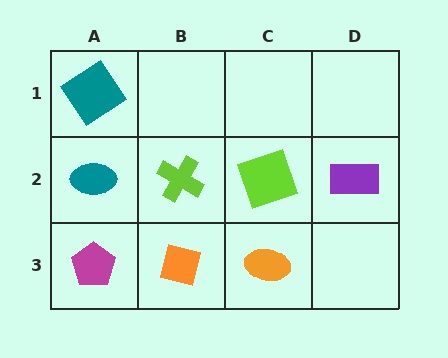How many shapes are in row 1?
1 shape.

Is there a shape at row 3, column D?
No, that cell is empty.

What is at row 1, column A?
A teal diamond.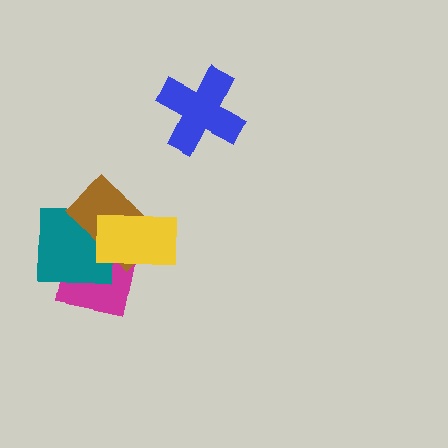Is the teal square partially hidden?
Yes, it is partially covered by another shape.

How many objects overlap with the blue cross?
0 objects overlap with the blue cross.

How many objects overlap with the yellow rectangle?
3 objects overlap with the yellow rectangle.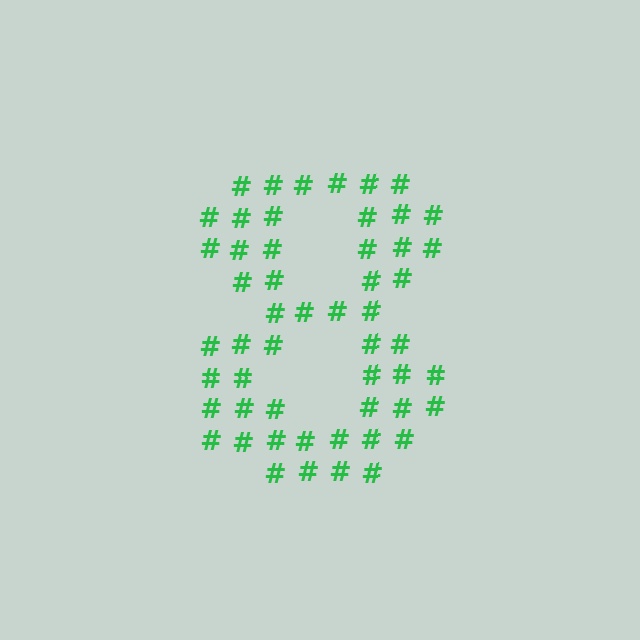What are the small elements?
The small elements are hash symbols.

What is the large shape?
The large shape is the digit 8.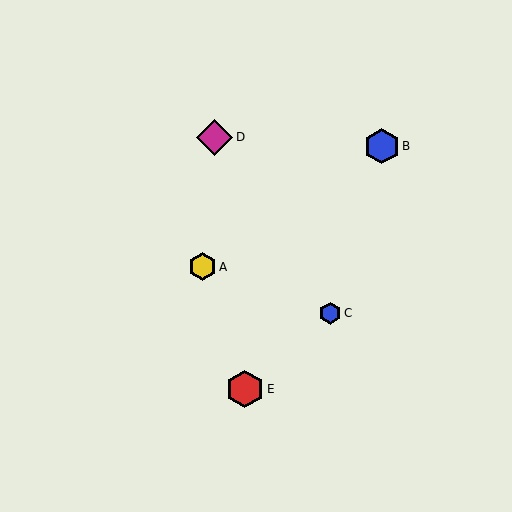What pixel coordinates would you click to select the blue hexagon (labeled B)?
Click at (382, 146) to select the blue hexagon B.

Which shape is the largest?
The red hexagon (labeled E) is the largest.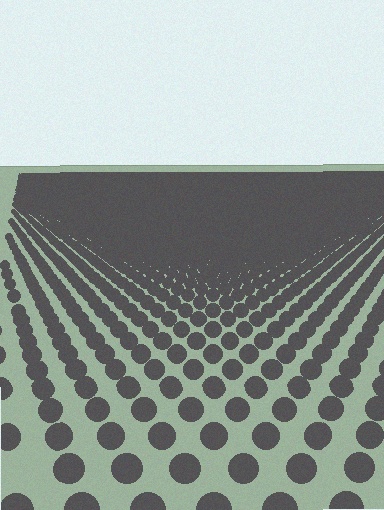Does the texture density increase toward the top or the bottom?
Density increases toward the top.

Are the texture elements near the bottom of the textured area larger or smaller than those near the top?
Larger. Near the bottom, elements are closer to the viewer and appear at a bigger on-screen size.